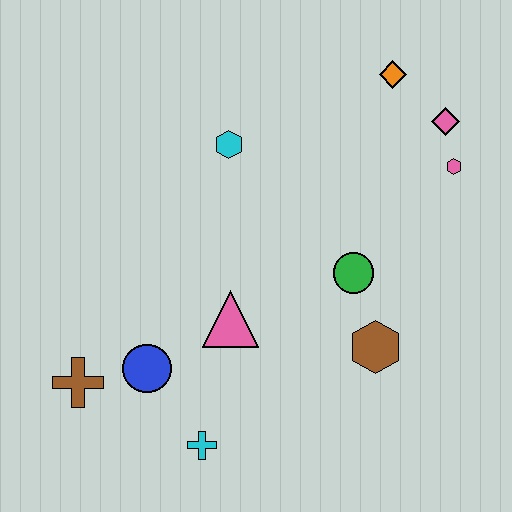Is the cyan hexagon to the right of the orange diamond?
No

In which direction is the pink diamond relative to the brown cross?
The pink diamond is to the right of the brown cross.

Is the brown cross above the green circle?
No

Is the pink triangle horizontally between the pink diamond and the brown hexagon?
No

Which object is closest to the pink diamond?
The pink hexagon is closest to the pink diamond.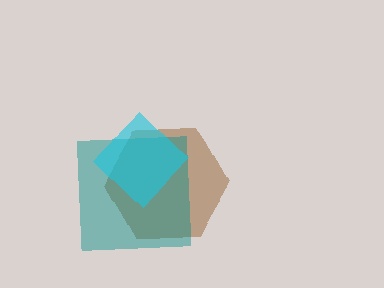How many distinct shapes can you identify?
There are 3 distinct shapes: a brown hexagon, a teal square, a cyan diamond.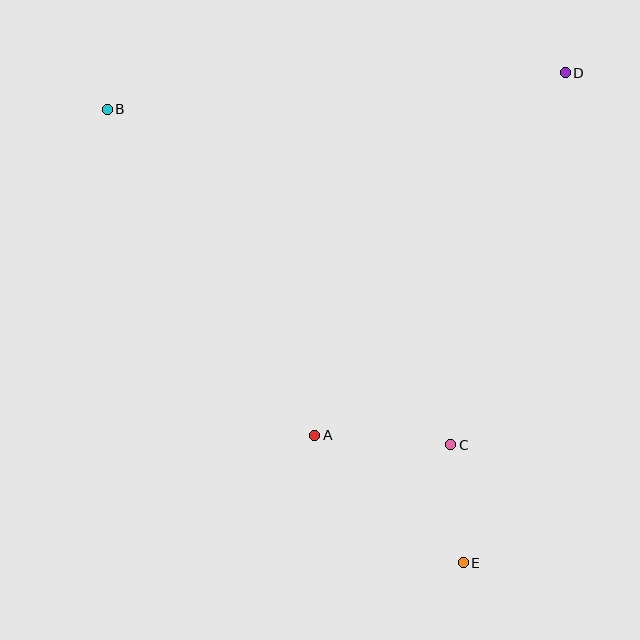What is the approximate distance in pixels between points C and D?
The distance between C and D is approximately 389 pixels.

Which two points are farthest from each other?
Points B and E are farthest from each other.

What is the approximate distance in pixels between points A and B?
The distance between A and B is approximately 387 pixels.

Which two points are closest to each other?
Points C and E are closest to each other.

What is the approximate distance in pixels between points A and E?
The distance between A and E is approximately 196 pixels.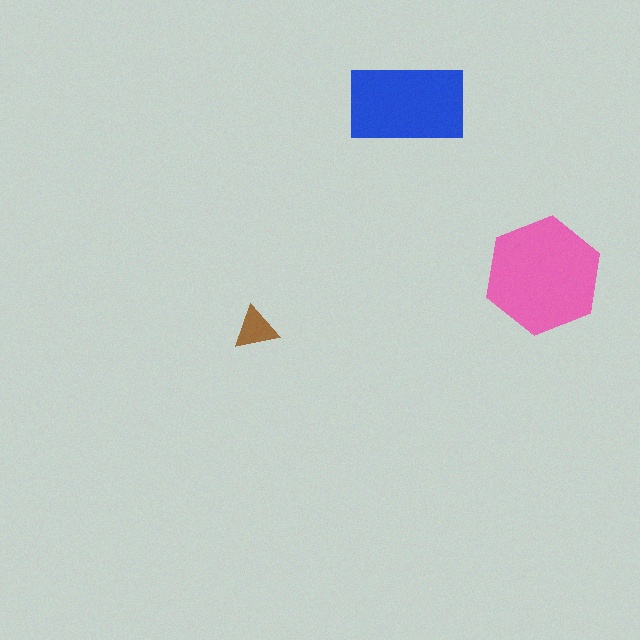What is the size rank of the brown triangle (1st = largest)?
3rd.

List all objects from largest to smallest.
The pink hexagon, the blue rectangle, the brown triangle.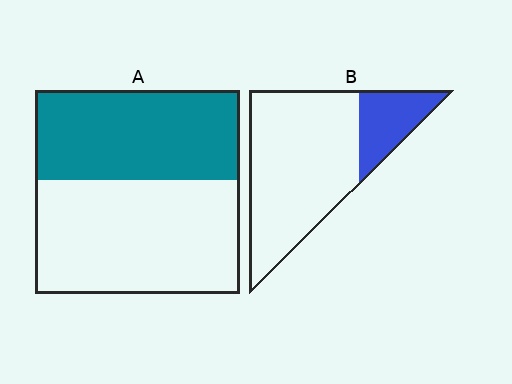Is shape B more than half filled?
No.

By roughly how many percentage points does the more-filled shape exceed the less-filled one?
By roughly 20 percentage points (A over B).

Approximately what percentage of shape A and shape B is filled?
A is approximately 45% and B is approximately 20%.